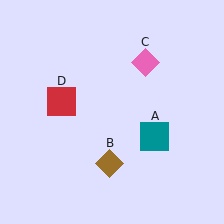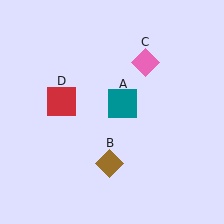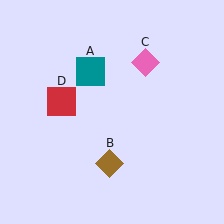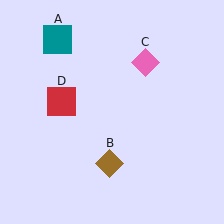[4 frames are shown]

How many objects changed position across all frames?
1 object changed position: teal square (object A).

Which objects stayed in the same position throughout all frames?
Brown diamond (object B) and pink diamond (object C) and red square (object D) remained stationary.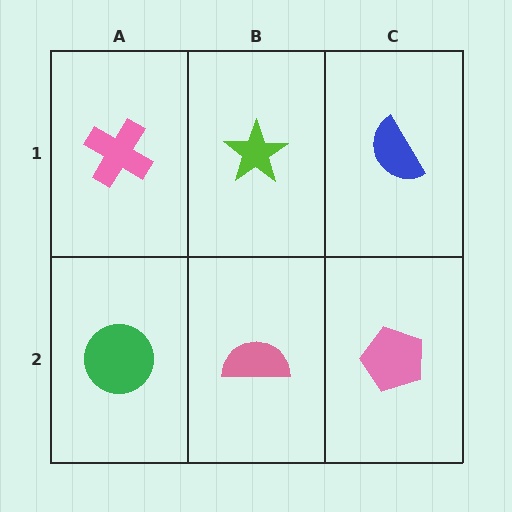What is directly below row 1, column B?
A pink semicircle.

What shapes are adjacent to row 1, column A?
A green circle (row 2, column A), a lime star (row 1, column B).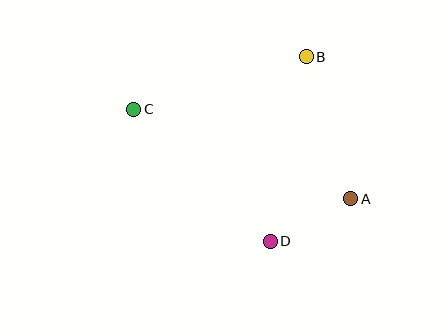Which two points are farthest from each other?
Points A and C are farthest from each other.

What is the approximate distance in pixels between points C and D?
The distance between C and D is approximately 190 pixels.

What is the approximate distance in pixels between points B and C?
The distance between B and C is approximately 180 pixels.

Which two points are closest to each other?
Points A and D are closest to each other.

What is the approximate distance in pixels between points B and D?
The distance between B and D is approximately 188 pixels.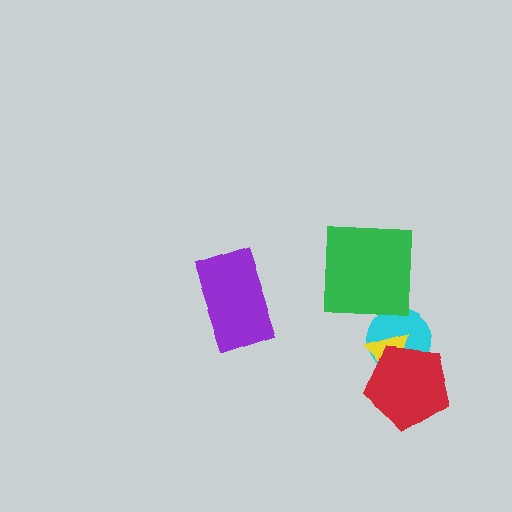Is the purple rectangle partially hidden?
No, no other shape covers it.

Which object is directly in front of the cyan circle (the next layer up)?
The yellow triangle is directly in front of the cyan circle.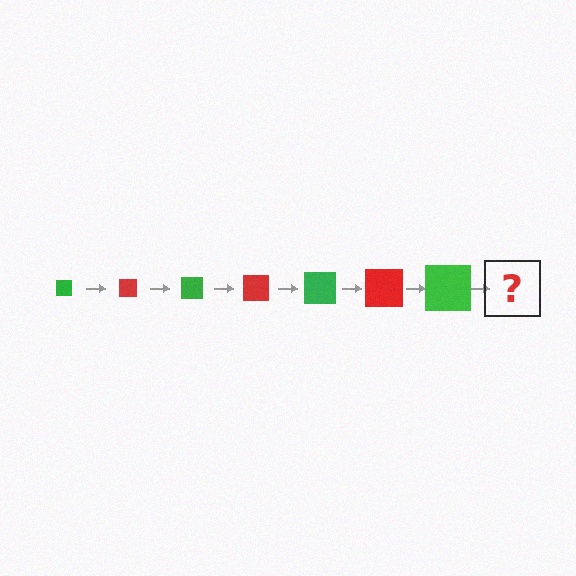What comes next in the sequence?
The next element should be a red square, larger than the previous one.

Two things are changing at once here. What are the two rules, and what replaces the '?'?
The two rules are that the square grows larger each step and the color cycles through green and red. The '?' should be a red square, larger than the previous one.